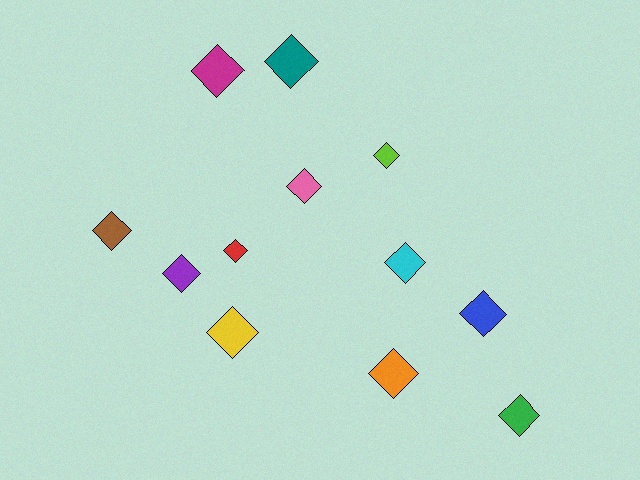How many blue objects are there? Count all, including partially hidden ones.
There is 1 blue object.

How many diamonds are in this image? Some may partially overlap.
There are 12 diamonds.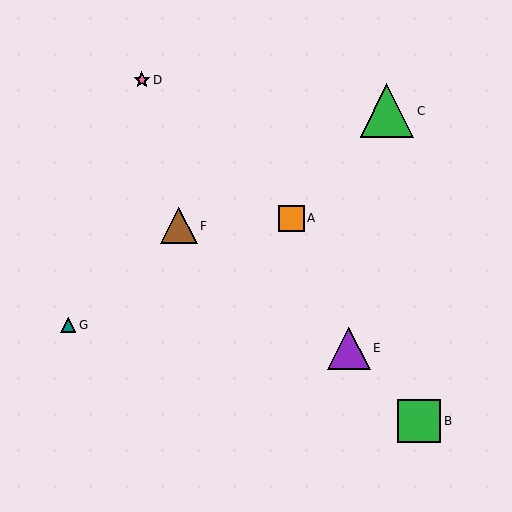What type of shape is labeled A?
Shape A is an orange square.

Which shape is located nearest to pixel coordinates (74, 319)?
The teal triangle (labeled G) at (68, 325) is nearest to that location.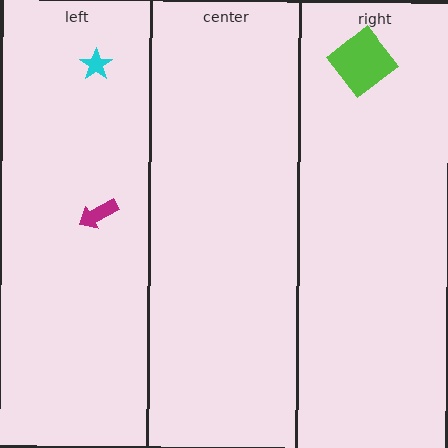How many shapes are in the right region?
1.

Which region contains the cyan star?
The left region.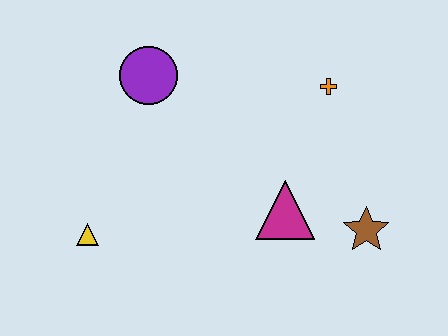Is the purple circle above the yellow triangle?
Yes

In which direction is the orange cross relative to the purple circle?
The orange cross is to the right of the purple circle.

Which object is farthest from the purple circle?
The brown star is farthest from the purple circle.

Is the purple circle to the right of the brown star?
No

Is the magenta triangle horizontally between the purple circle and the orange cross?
Yes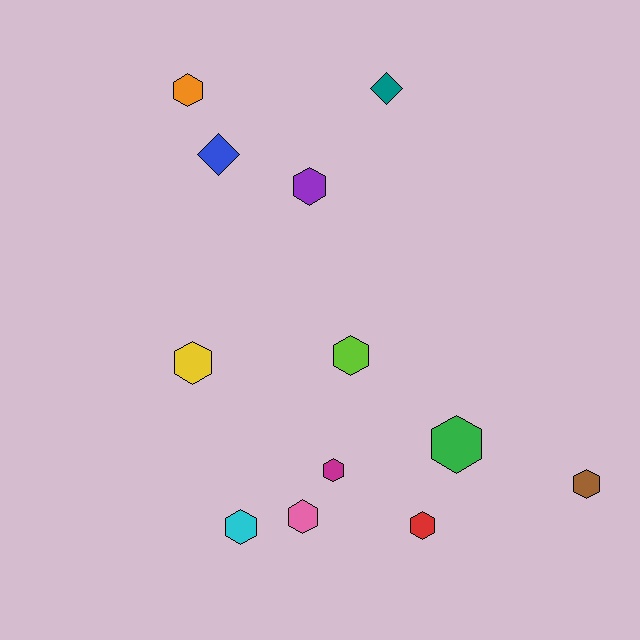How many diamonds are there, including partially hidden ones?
There are 2 diamonds.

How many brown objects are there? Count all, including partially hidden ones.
There is 1 brown object.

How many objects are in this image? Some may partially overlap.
There are 12 objects.